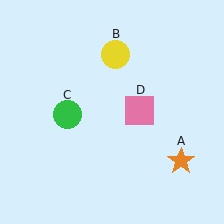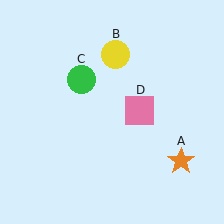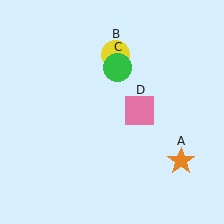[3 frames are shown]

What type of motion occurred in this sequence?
The green circle (object C) rotated clockwise around the center of the scene.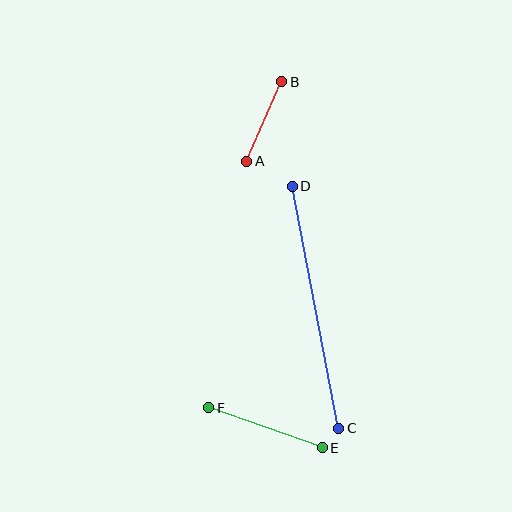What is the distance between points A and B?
The distance is approximately 87 pixels.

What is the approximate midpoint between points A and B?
The midpoint is at approximately (264, 121) pixels.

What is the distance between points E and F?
The distance is approximately 120 pixels.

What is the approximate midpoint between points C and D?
The midpoint is at approximately (316, 307) pixels.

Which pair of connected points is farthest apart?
Points C and D are farthest apart.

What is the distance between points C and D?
The distance is approximately 247 pixels.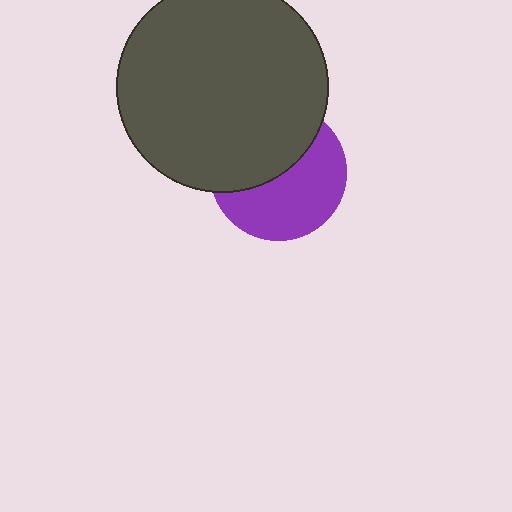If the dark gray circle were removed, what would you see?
You would see the complete purple circle.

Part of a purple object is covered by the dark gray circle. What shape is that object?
It is a circle.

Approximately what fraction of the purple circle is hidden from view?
Roughly 47% of the purple circle is hidden behind the dark gray circle.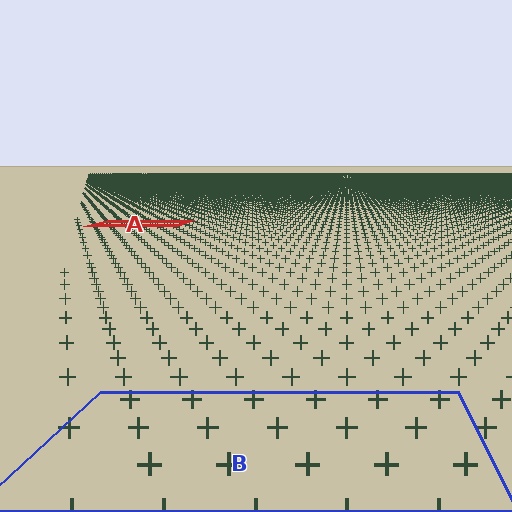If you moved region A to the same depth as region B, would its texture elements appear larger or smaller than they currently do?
They would appear larger. At a closer depth, the same texture elements are projected at a bigger on-screen size.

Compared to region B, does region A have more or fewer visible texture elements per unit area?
Region A has more texture elements per unit area — they are packed more densely because it is farther away.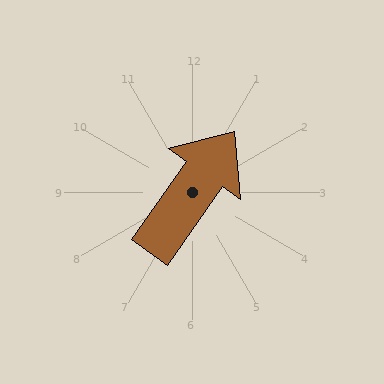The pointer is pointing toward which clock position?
Roughly 1 o'clock.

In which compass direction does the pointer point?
Northeast.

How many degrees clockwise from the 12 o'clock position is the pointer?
Approximately 35 degrees.